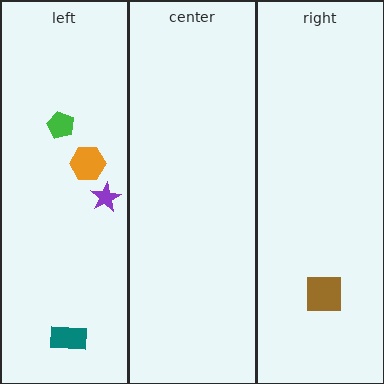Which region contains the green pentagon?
The left region.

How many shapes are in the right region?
1.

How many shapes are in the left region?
4.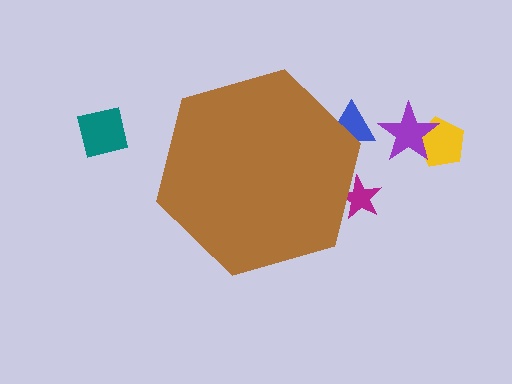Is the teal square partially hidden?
No, the teal square is fully visible.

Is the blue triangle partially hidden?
Yes, the blue triangle is partially hidden behind the brown hexagon.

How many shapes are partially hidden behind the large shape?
2 shapes are partially hidden.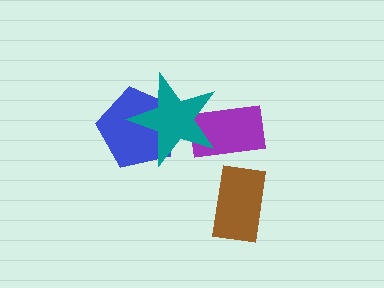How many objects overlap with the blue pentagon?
1 object overlaps with the blue pentagon.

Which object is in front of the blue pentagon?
The teal star is in front of the blue pentagon.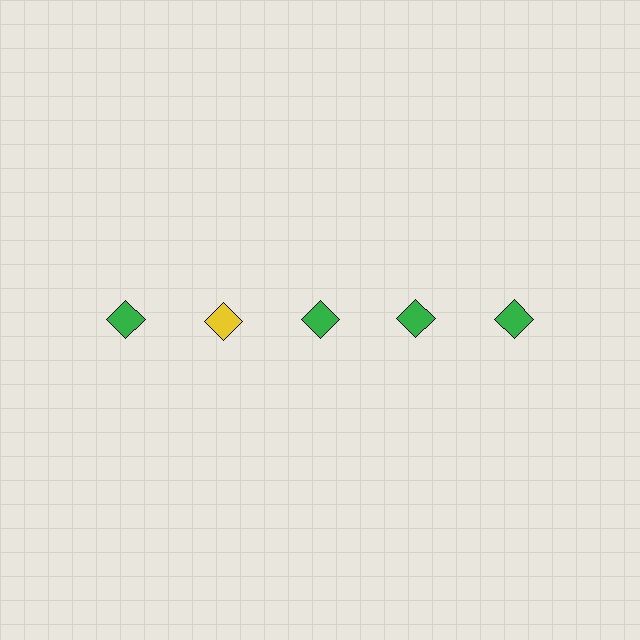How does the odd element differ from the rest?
It has a different color: yellow instead of green.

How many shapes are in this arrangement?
There are 5 shapes arranged in a grid pattern.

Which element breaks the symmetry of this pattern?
The yellow diamond in the top row, second from left column breaks the symmetry. All other shapes are green diamonds.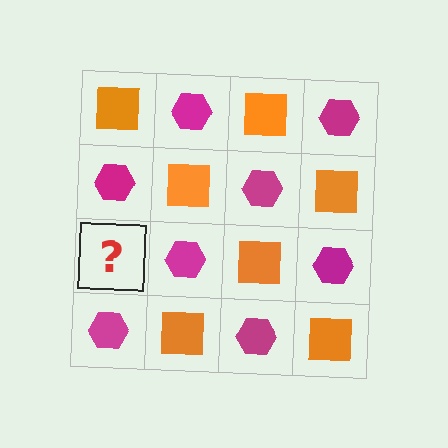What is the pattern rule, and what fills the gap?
The rule is that it alternates orange square and magenta hexagon in a checkerboard pattern. The gap should be filled with an orange square.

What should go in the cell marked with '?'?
The missing cell should contain an orange square.